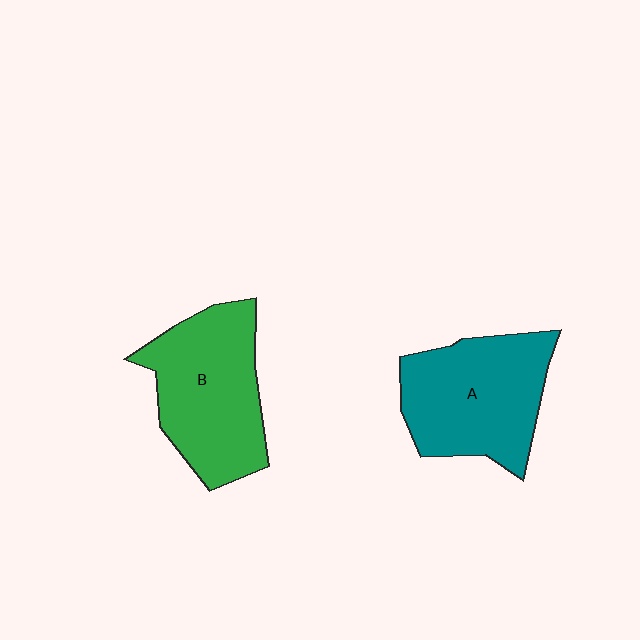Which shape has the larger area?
Shape B (green).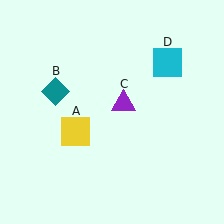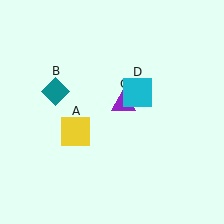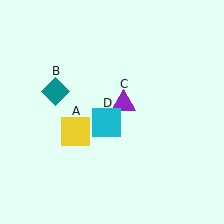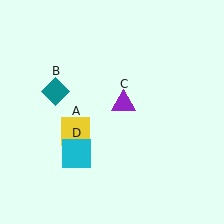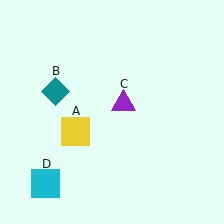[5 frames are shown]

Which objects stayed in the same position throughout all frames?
Yellow square (object A) and teal diamond (object B) and purple triangle (object C) remained stationary.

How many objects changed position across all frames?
1 object changed position: cyan square (object D).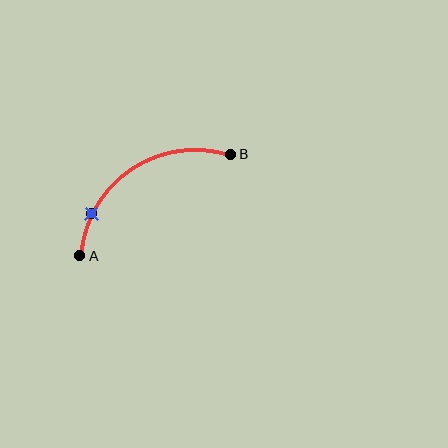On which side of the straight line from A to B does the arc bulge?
The arc bulges above and to the left of the straight line connecting A and B.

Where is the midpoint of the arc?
The arc midpoint is the point on the curve farthest from the straight line joining A and B. It sits above and to the left of that line.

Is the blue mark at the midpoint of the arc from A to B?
No. The blue mark lies on the arc but is closer to endpoint A. The arc midpoint would be at the point on the curve equidistant along the arc from both A and B.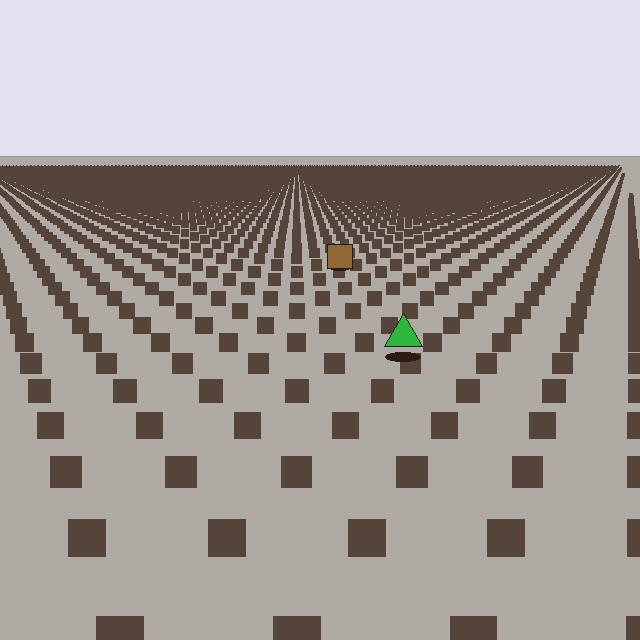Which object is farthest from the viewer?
The brown square is farthest from the viewer. It appears smaller and the ground texture around it is denser.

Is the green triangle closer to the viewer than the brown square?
Yes. The green triangle is closer — you can tell from the texture gradient: the ground texture is coarser near it.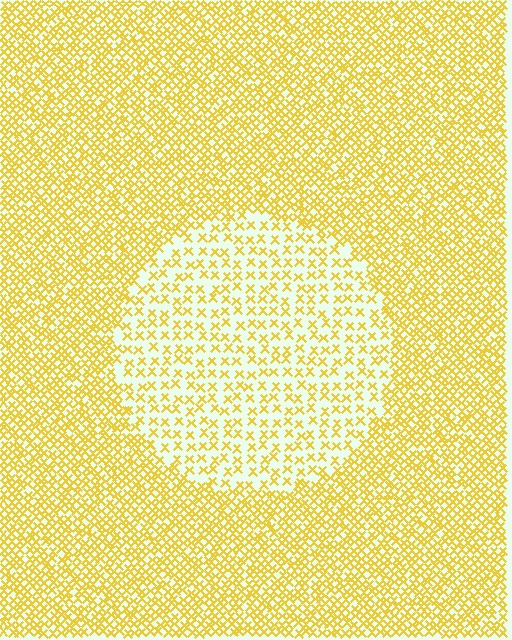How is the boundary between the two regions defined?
The boundary is defined by a change in element density (approximately 2.2x ratio). All elements are the same color, size, and shape.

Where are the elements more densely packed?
The elements are more densely packed outside the circle boundary.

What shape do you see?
I see a circle.